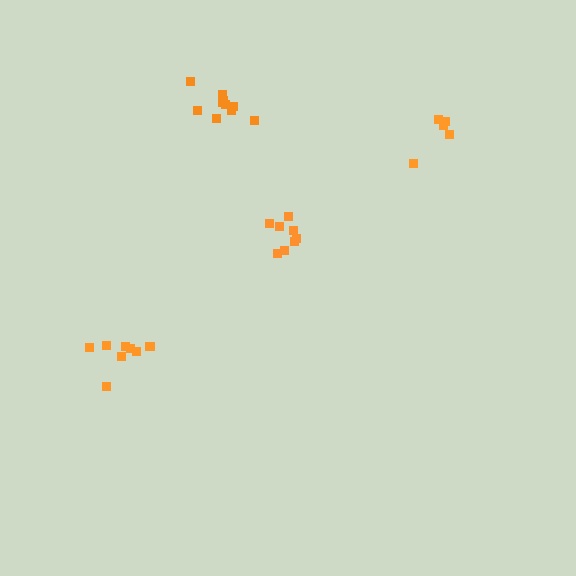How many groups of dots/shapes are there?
There are 4 groups.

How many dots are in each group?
Group 1: 8 dots, Group 2: 8 dots, Group 3: 5 dots, Group 4: 10 dots (31 total).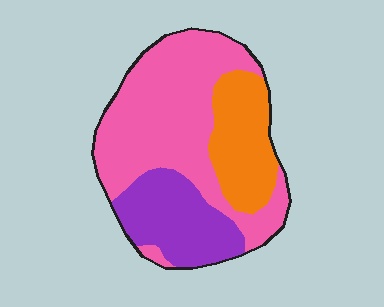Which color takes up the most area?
Pink, at roughly 55%.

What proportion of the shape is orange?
Orange covers roughly 20% of the shape.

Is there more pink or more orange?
Pink.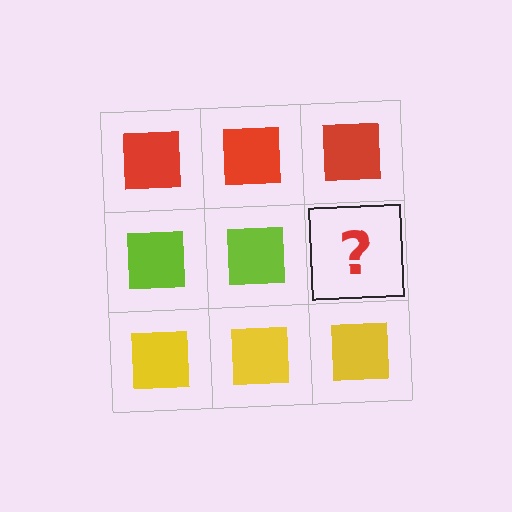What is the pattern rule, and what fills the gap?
The rule is that each row has a consistent color. The gap should be filled with a lime square.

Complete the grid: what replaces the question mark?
The question mark should be replaced with a lime square.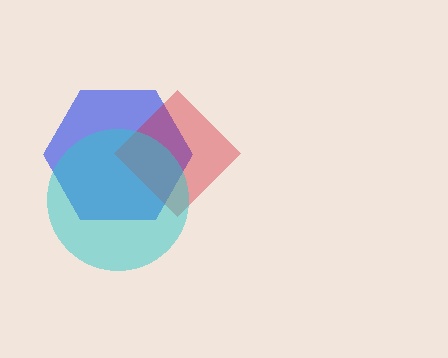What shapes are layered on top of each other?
The layered shapes are: a blue hexagon, a red diamond, a cyan circle.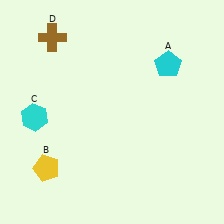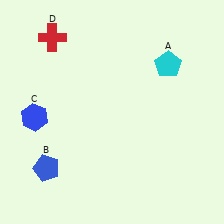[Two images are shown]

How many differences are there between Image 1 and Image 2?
There are 3 differences between the two images.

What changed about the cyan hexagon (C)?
In Image 1, C is cyan. In Image 2, it changed to blue.